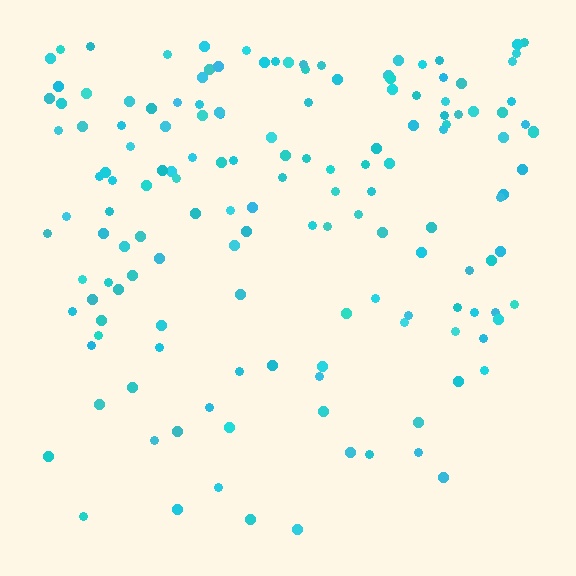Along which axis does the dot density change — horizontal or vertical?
Vertical.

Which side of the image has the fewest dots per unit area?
The bottom.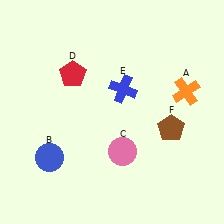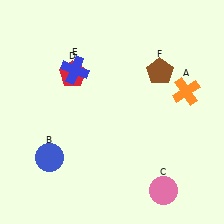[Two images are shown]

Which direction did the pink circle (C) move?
The pink circle (C) moved right.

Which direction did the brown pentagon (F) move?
The brown pentagon (F) moved up.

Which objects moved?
The objects that moved are: the pink circle (C), the blue cross (E), the brown pentagon (F).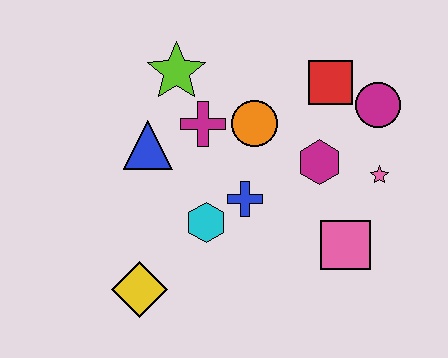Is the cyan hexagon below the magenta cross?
Yes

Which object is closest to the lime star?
The magenta cross is closest to the lime star.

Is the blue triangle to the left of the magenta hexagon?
Yes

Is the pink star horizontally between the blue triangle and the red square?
No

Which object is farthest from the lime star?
The pink square is farthest from the lime star.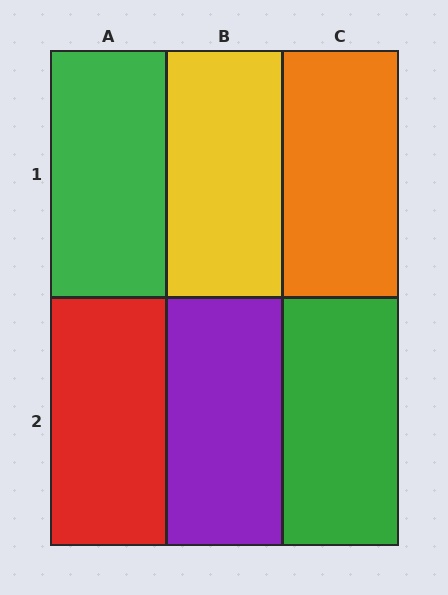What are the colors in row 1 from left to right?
Green, yellow, orange.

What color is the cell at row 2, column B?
Purple.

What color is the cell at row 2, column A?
Red.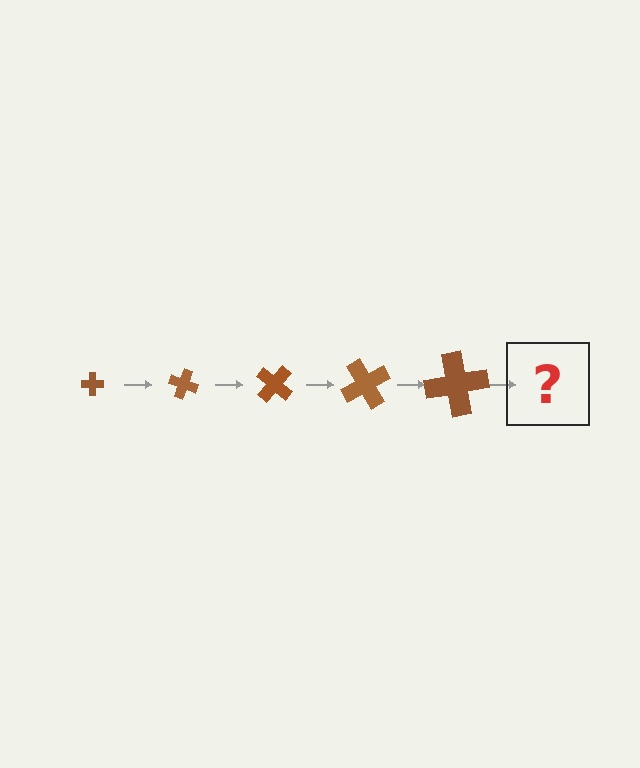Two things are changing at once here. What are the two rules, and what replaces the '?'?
The two rules are that the cross grows larger each step and it rotates 20 degrees each step. The '?' should be a cross, larger than the previous one and rotated 100 degrees from the start.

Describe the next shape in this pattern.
It should be a cross, larger than the previous one and rotated 100 degrees from the start.